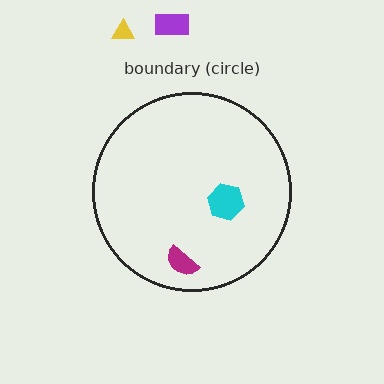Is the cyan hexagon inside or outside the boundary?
Inside.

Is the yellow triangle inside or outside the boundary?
Outside.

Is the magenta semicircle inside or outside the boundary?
Inside.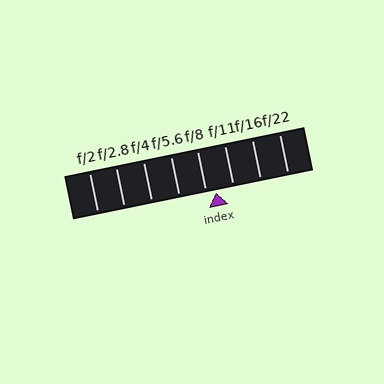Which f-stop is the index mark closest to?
The index mark is closest to f/8.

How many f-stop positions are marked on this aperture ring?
There are 8 f-stop positions marked.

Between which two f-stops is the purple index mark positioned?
The index mark is between f/8 and f/11.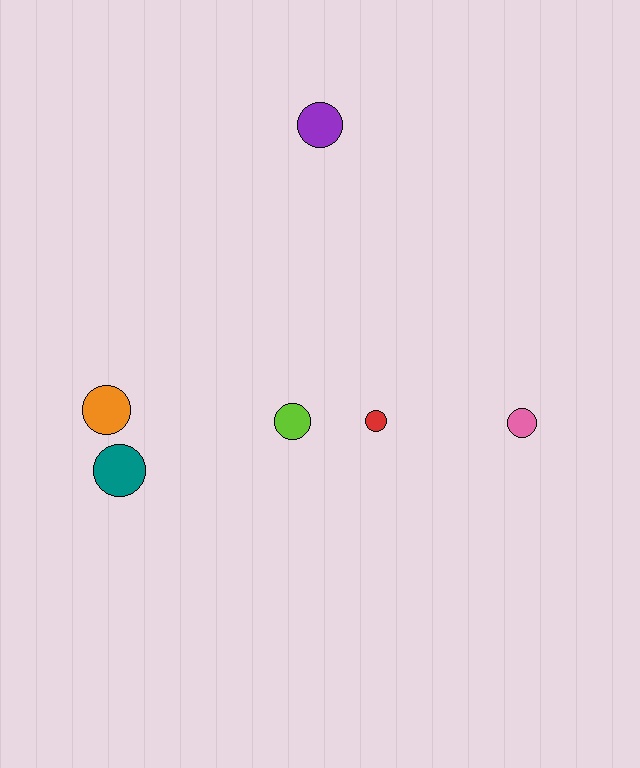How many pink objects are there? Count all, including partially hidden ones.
There is 1 pink object.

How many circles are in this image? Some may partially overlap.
There are 6 circles.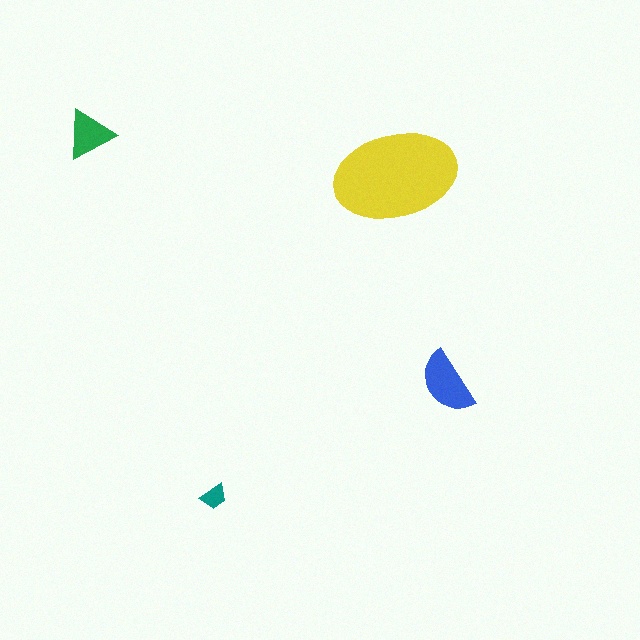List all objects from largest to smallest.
The yellow ellipse, the blue semicircle, the green triangle, the teal trapezoid.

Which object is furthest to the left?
The green triangle is leftmost.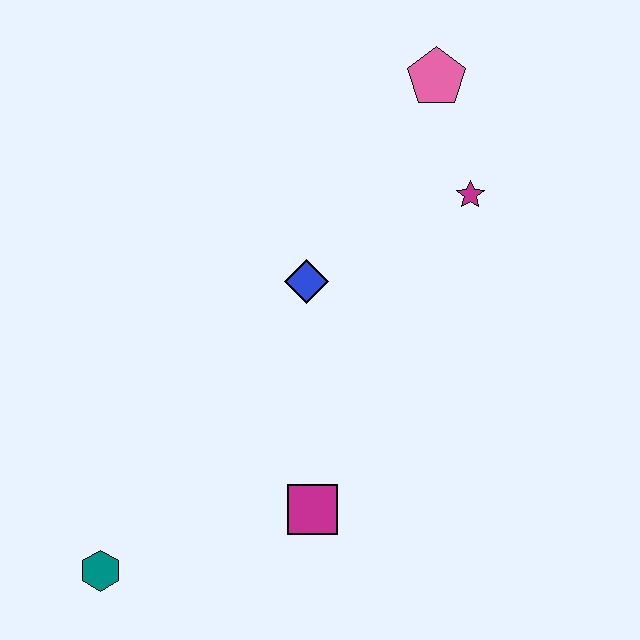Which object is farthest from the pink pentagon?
The teal hexagon is farthest from the pink pentagon.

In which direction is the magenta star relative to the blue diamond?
The magenta star is to the right of the blue diamond.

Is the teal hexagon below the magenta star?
Yes